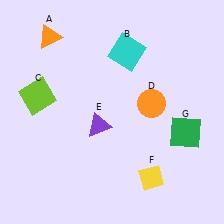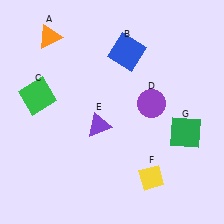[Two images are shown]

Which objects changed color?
B changed from cyan to blue. C changed from lime to green. D changed from orange to purple.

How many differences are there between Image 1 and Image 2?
There are 3 differences between the two images.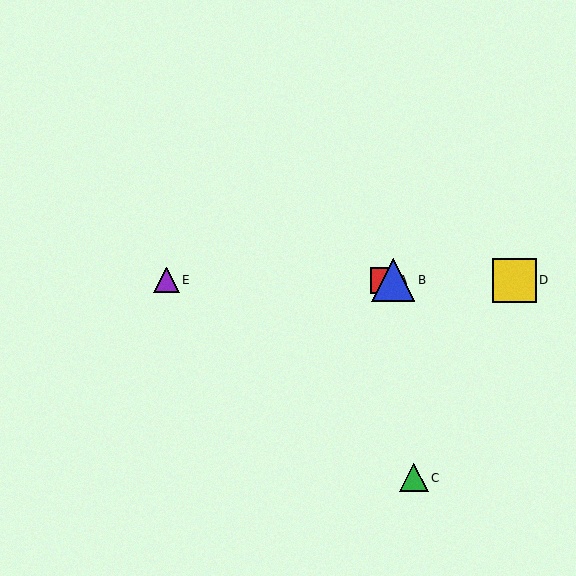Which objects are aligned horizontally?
Objects A, B, D, E are aligned horizontally.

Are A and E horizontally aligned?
Yes, both are at y≈280.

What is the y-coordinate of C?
Object C is at y≈478.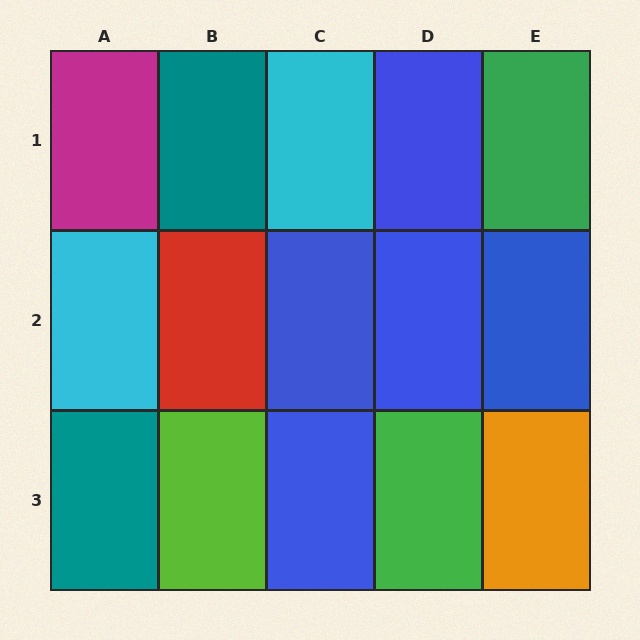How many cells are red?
1 cell is red.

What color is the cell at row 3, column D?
Green.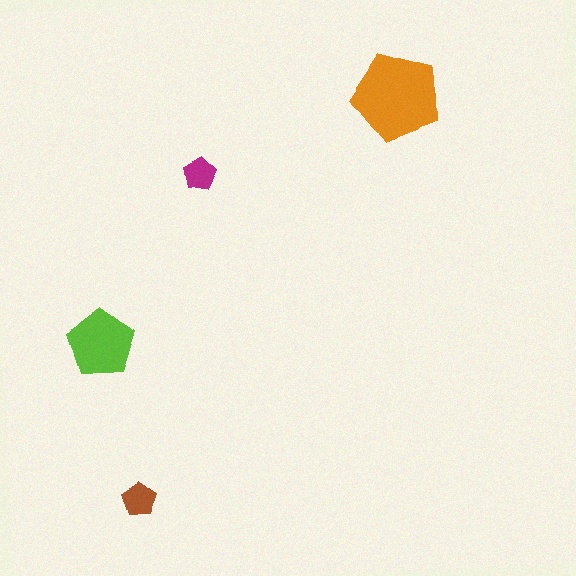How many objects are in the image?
There are 4 objects in the image.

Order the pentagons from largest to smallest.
the orange one, the lime one, the brown one, the magenta one.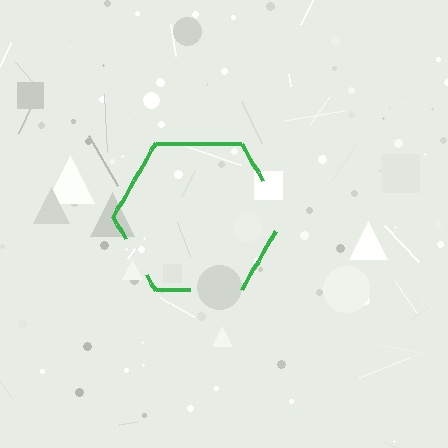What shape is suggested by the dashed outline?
The dashed outline suggests a hexagon.